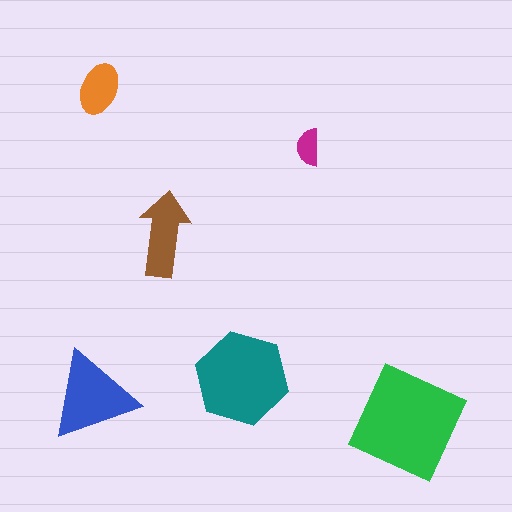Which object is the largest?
The green square.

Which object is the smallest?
The magenta semicircle.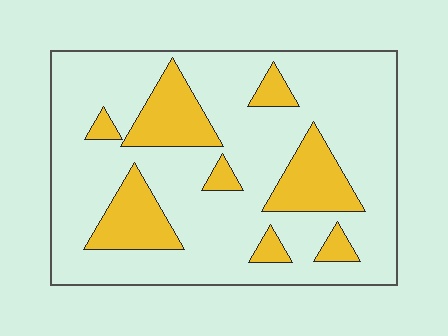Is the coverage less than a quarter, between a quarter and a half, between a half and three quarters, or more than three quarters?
Less than a quarter.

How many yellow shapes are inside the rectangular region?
8.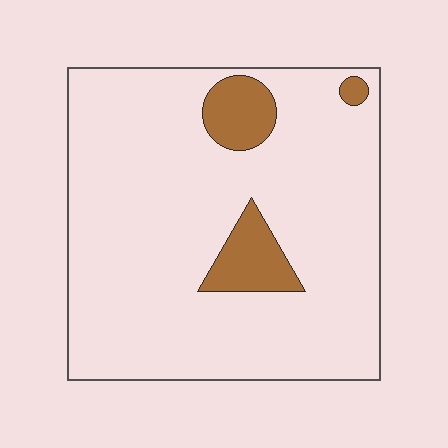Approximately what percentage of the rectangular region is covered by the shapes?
Approximately 10%.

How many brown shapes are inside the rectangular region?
3.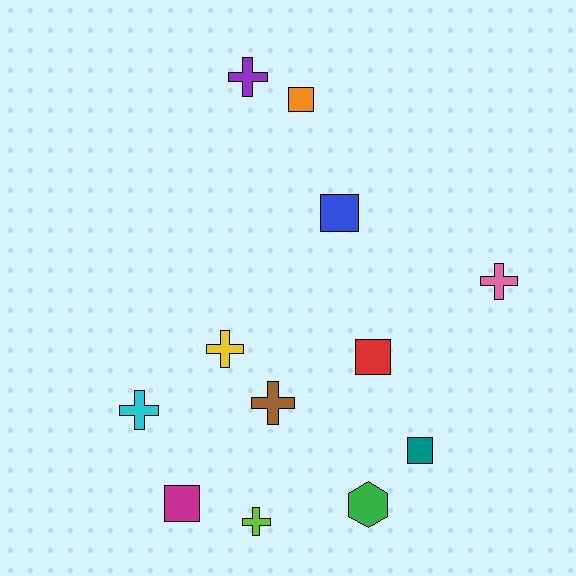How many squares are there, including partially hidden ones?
There are 5 squares.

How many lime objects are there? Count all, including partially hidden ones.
There is 1 lime object.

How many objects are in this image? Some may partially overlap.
There are 12 objects.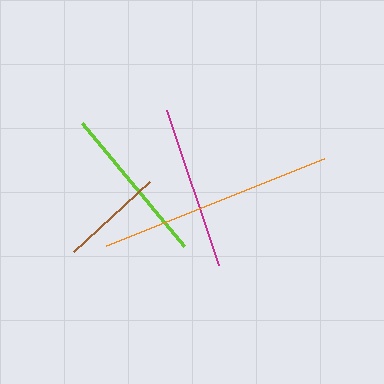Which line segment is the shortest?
The brown line is the shortest at approximately 103 pixels.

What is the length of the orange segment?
The orange segment is approximately 234 pixels long.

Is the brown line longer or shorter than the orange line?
The orange line is longer than the brown line.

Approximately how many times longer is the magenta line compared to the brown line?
The magenta line is approximately 1.6 times the length of the brown line.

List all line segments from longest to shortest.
From longest to shortest: orange, magenta, lime, brown.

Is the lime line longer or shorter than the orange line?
The orange line is longer than the lime line.